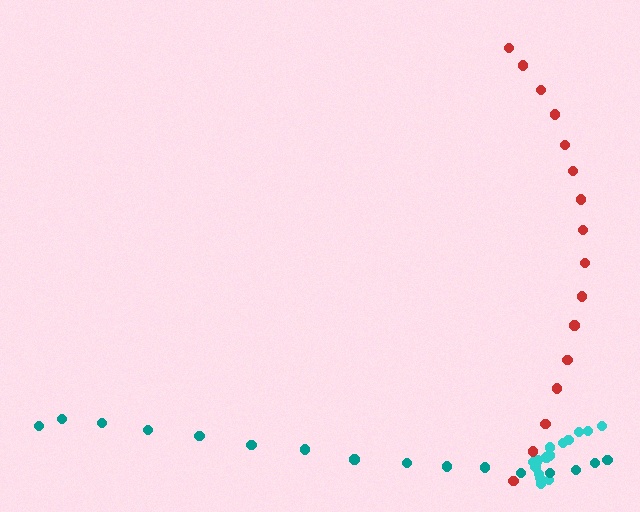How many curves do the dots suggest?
There are 3 distinct paths.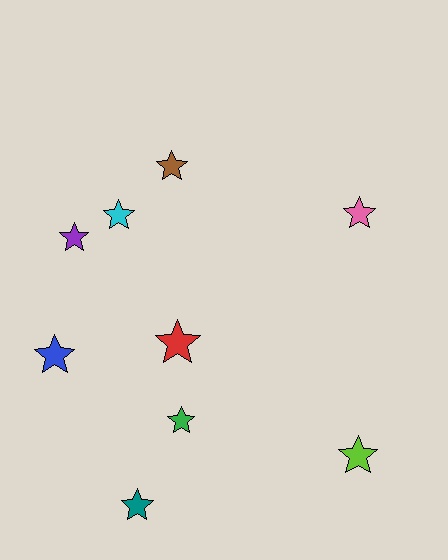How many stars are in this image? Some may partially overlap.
There are 9 stars.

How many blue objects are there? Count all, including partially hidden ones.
There is 1 blue object.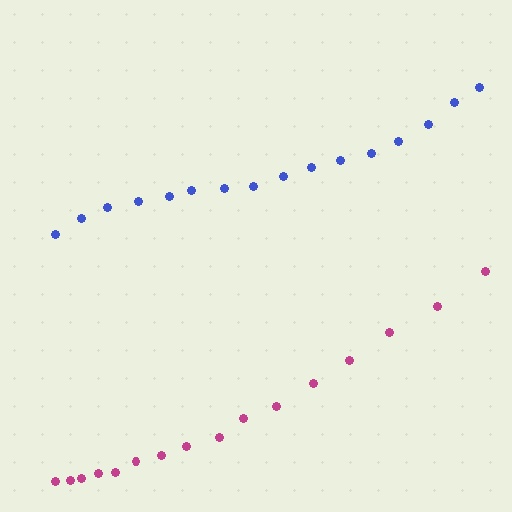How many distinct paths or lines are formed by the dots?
There are 2 distinct paths.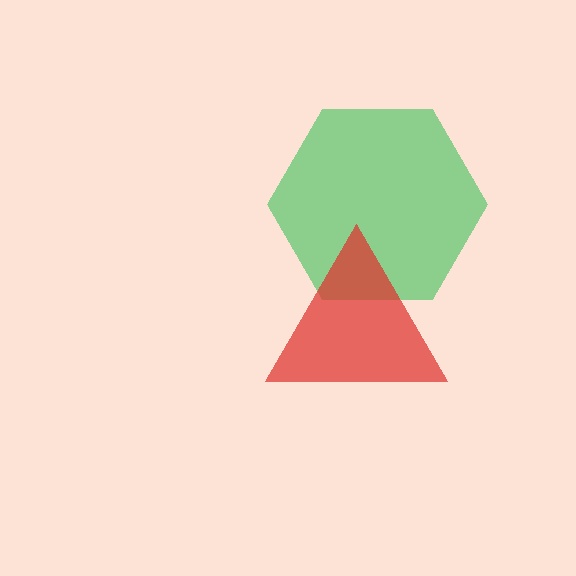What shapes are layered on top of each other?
The layered shapes are: a green hexagon, a red triangle.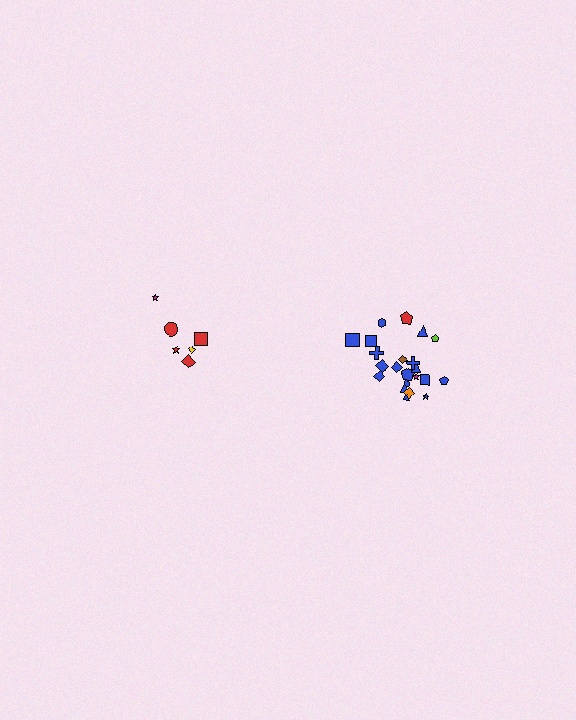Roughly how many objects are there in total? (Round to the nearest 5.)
Roughly 30 objects in total.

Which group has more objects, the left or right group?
The right group.